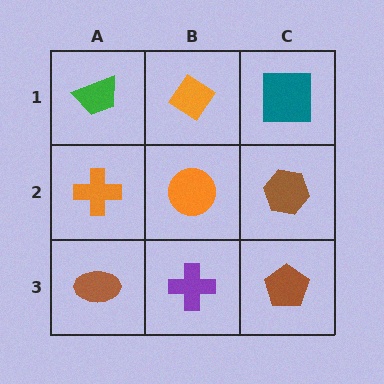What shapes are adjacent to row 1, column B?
An orange circle (row 2, column B), a green trapezoid (row 1, column A), a teal square (row 1, column C).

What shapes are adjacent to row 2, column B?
An orange diamond (row 1, column B), a purple cross (row 3, column B), an orange cross (row 2, column A), a brown hexagon (row 2, column C).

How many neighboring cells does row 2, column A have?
3.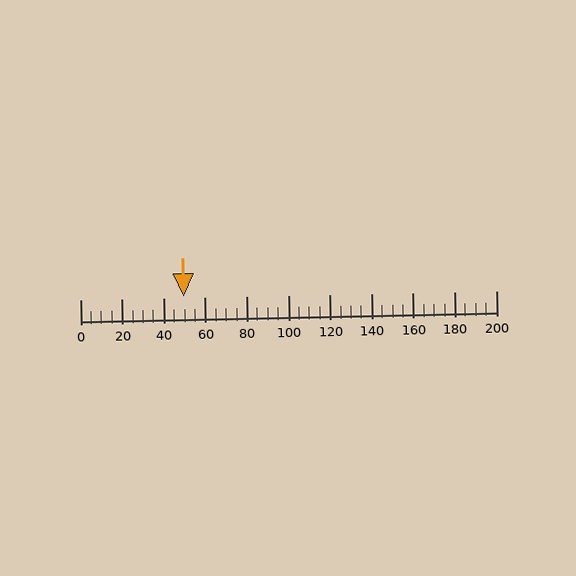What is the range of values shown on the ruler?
The ruler shows values from 0 to 200.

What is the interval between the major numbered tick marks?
The major tick marks are spaced 20 units apart.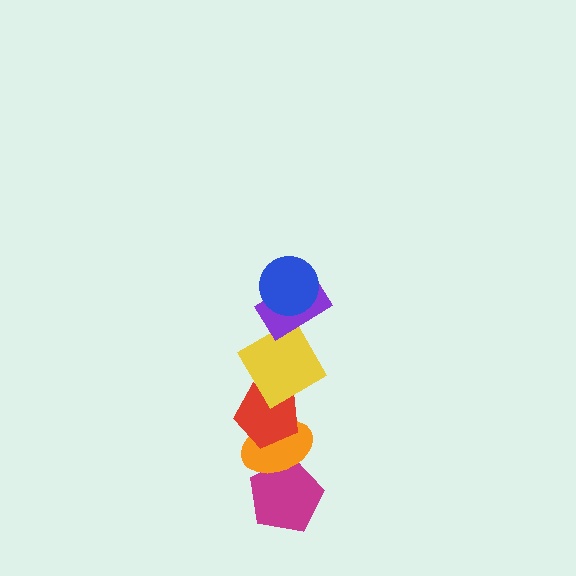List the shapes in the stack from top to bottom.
From top to bottom: the blue circle, the purple rectangle, the yellow diamond, the red pentagon, the orange ellipse, the magenta pentagon.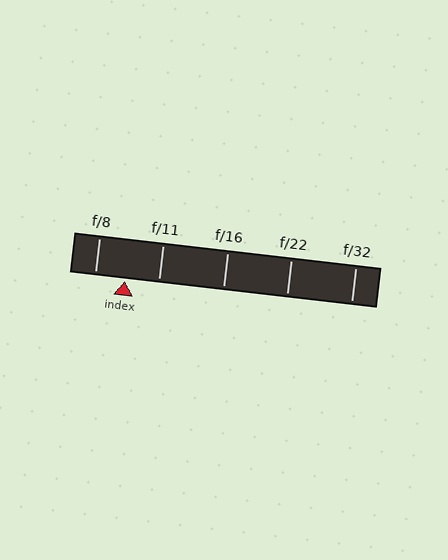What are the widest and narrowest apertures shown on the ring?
The widest aperture shown is f/8 and the narrowest is f/32.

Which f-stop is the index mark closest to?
The index mark is closest to f/8.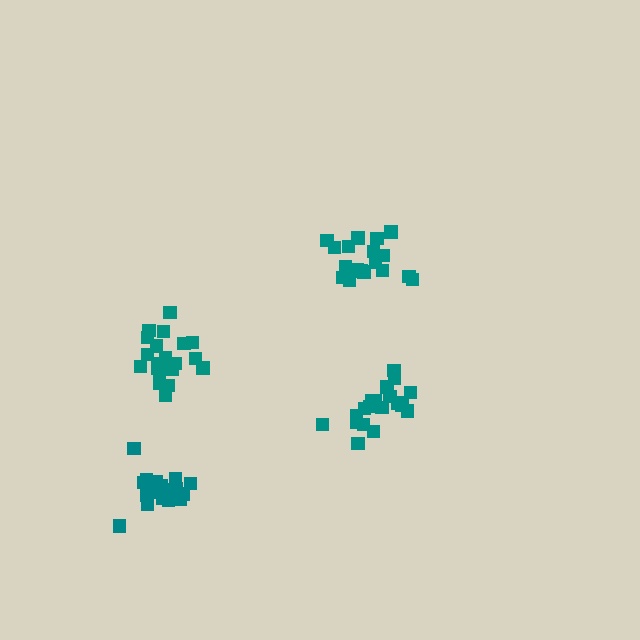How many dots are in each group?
Group 1: 20 dots, Group 2: 21 dots, Group 3: 19 dots, Group 4: 19 dots (79 total).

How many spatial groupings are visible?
There are 4 spatial groupings.